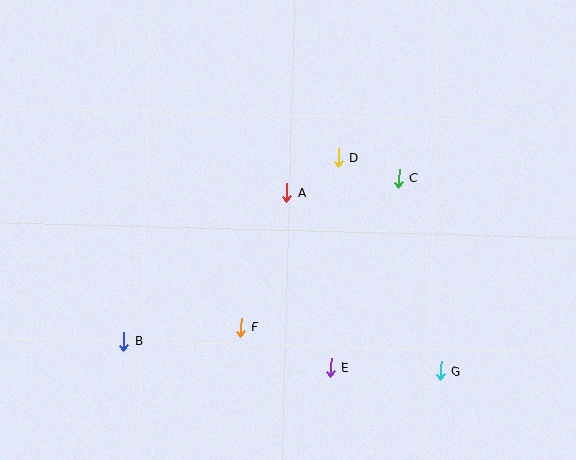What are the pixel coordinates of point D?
Point D is at (338, 158).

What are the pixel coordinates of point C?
Point C is at (399, 178).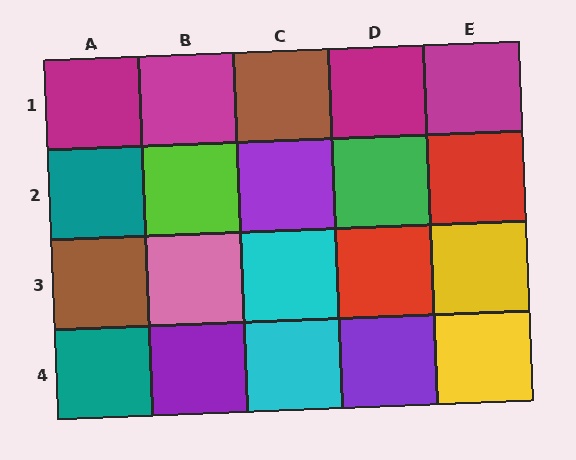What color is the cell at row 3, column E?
Yellow.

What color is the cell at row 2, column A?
Teal.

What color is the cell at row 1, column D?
Magenta.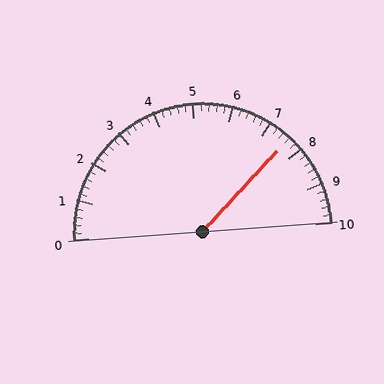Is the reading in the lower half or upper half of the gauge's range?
The reading is in the upper half of the range (0 to 10).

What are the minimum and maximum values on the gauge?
The gauge ranges from 0 to 10.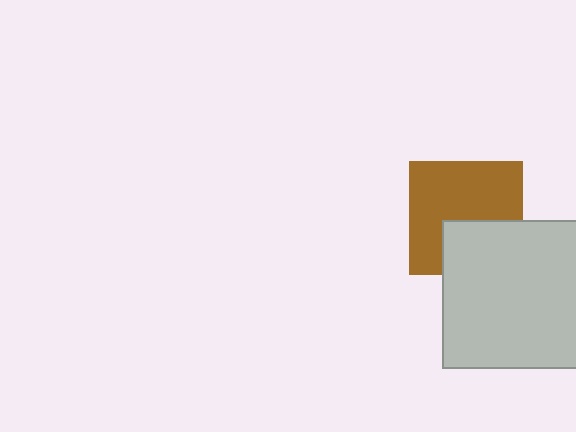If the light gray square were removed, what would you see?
You would see the complete brown square.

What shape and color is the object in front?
The object in front is a light gray square.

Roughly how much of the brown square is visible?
About half of it is visible (roughly 65%).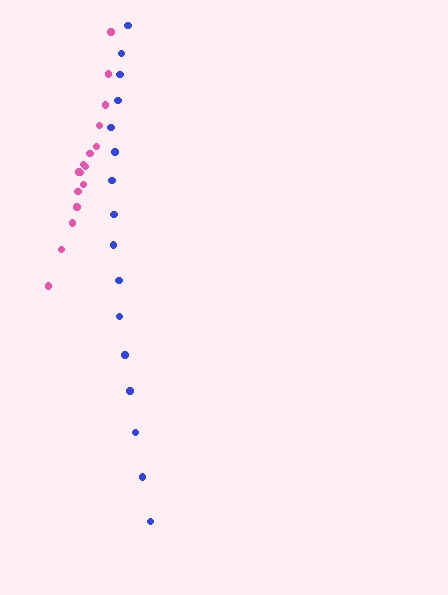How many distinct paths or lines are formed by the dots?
There are 2 distinct paths.